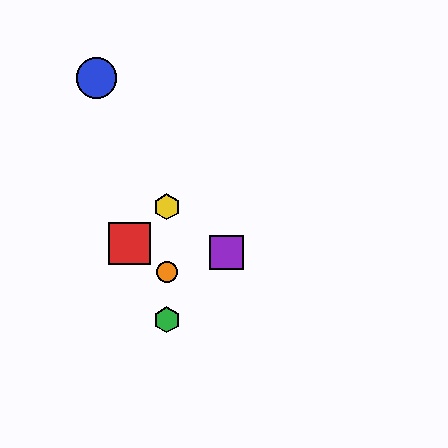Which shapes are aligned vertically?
The green hexagon, the yellow hexagon, the orange circle are aligned vertically.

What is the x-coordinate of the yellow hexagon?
The yellow hexagon is at x≈167.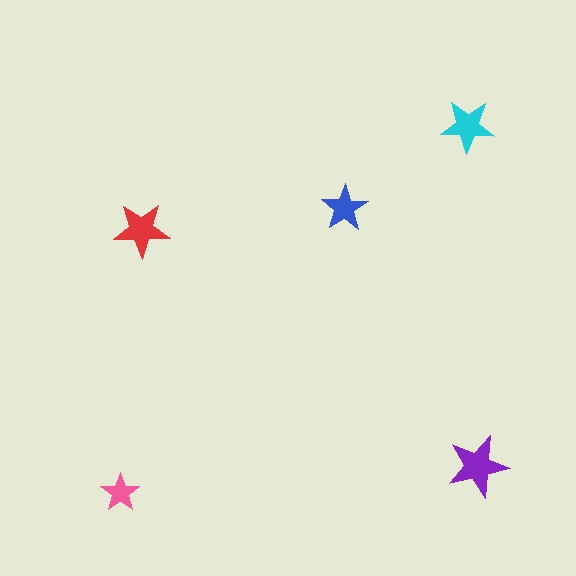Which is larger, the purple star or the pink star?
The purple one.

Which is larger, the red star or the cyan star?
The red one.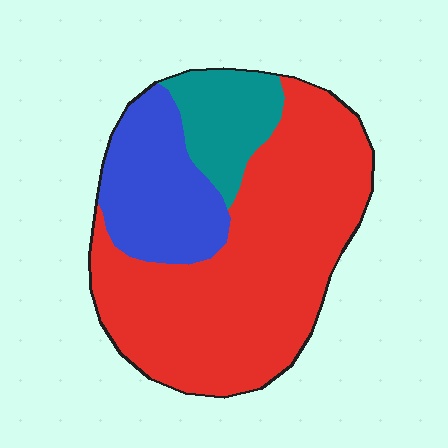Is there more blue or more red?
Red.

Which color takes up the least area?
Teal, at roughly 15%.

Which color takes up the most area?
Red, at roughly 65%.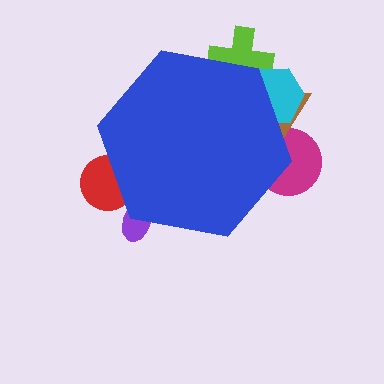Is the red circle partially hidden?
Yes, the red circle is partially hidden behind the blue hexagon.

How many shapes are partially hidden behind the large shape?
6 shapes are partially hidden.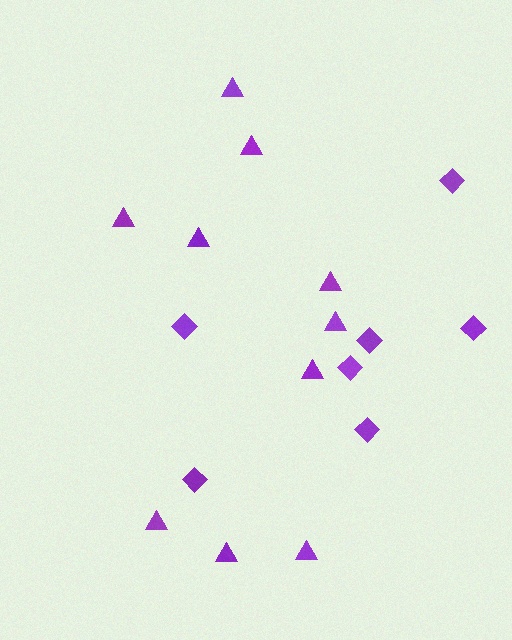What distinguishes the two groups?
There are 2 groups: one group of triangles (10) and one group of diamonds (7).